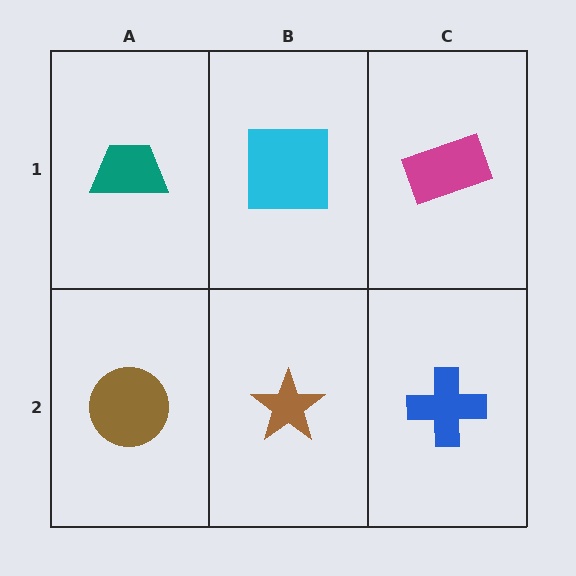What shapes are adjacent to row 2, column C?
A magenta rectangle (row 1, column C), a brown star (row 2, column B).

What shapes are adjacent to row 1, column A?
A brown circle (row 2, column A), a cyan square (row 1, column B).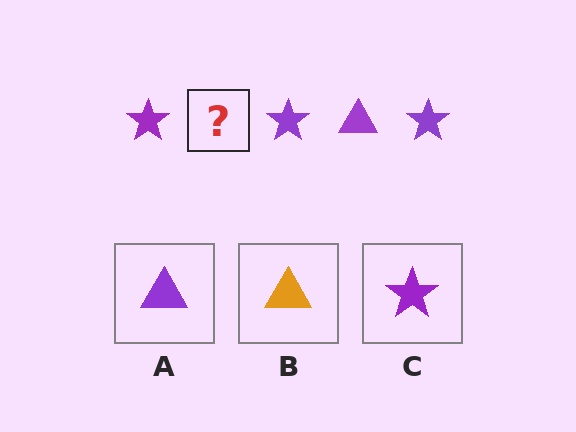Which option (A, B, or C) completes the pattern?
A.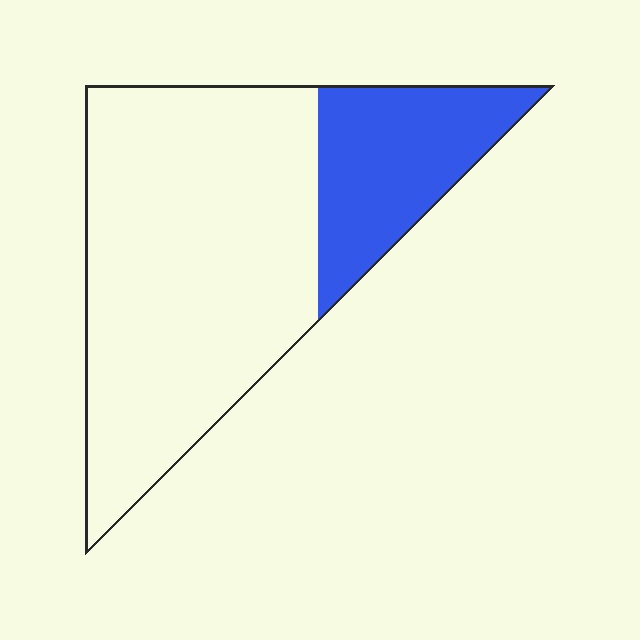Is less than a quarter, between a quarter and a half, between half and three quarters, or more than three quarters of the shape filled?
Between a quarter and a half.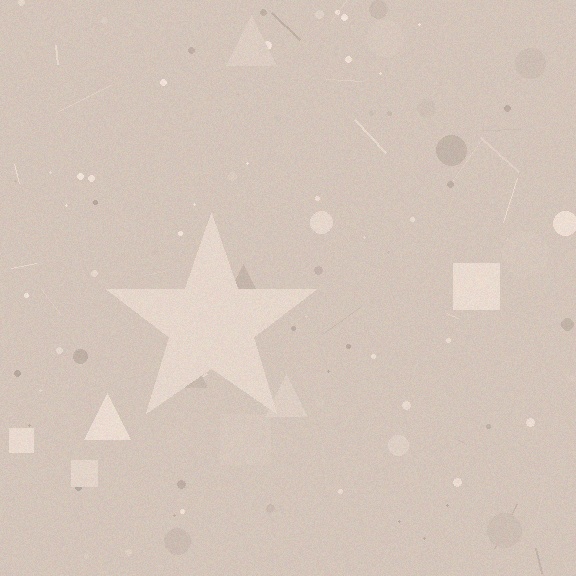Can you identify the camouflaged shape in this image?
The camouflaged shape is a star.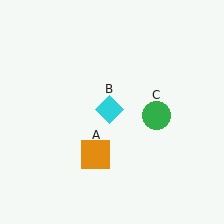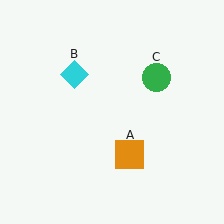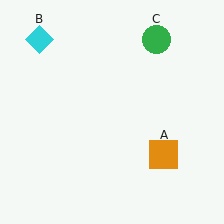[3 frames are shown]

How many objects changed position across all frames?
3 objects changed position: orange square (object A), cyan diamond (object B), green circle (object C).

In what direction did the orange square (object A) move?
The orange square (object A) moved right.